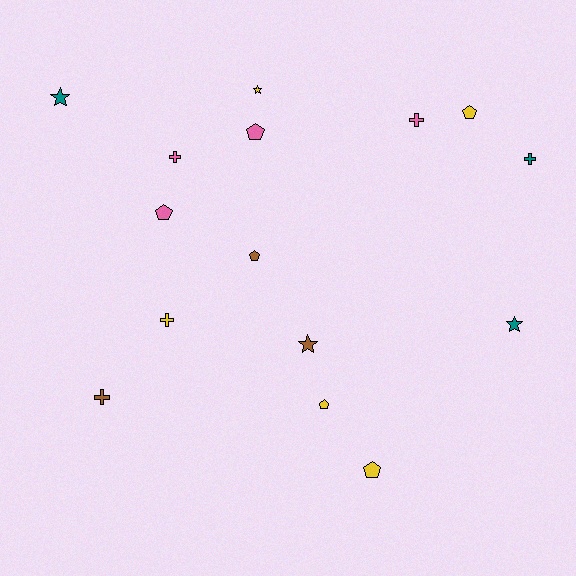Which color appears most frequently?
Yellow, with 5 objects.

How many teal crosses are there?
There is 1 teal cross.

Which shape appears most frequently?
Pentagon, with 6 objects.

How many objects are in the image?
There are 15 objects.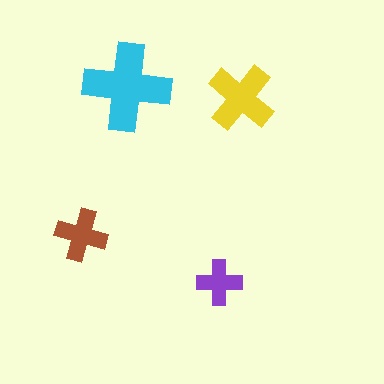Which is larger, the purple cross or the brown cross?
The brown one.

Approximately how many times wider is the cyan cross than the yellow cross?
About 1.5 times wider.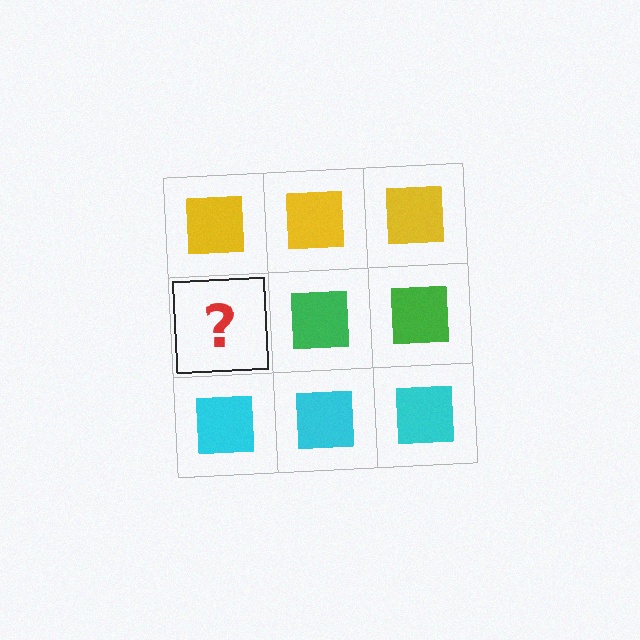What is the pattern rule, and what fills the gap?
The rule is that each row has a consistent color. The gap should be filled with a green square.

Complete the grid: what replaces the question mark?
The question mark should be replaced with a green square.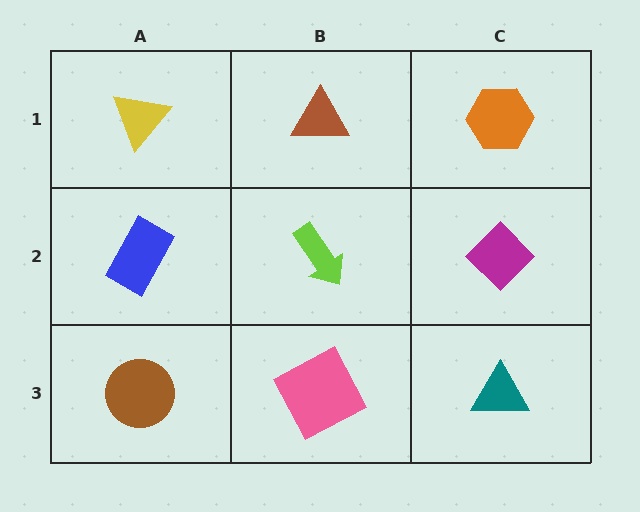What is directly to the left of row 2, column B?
A blue rectangle.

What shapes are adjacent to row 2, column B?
A brown triangle (row 1, column B), a pink square (row 3, column B), a blue rectangle (row 2, column A), a magenta diamond (row 2, column C).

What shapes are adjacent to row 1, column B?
A lime arrow (row 2, column B), a yellow triangle (row 1, column A), an orange hexagon (row 1, column C).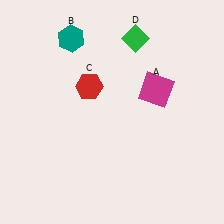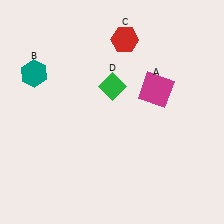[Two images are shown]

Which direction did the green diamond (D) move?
The green diamond (D) moved down.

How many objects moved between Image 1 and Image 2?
3 objects moved between the two images.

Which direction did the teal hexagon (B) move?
The teal hexagon (B) moved left.